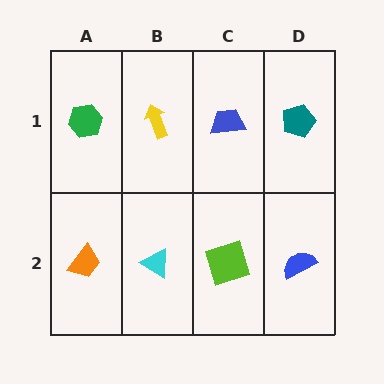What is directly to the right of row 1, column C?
A teal pentagon.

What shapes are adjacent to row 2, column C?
A blue trapezoid (row 1, column C), a cyan triangle (row 2, column B), a blue semicircle (row 2, column D).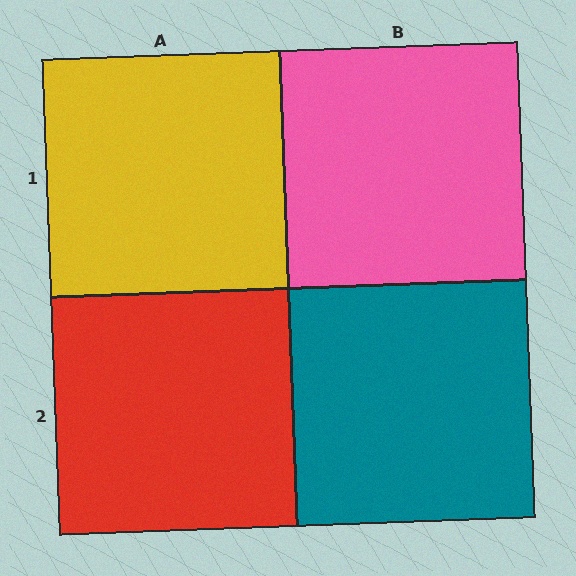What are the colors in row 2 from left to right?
Red, teal.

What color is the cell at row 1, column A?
Yellow.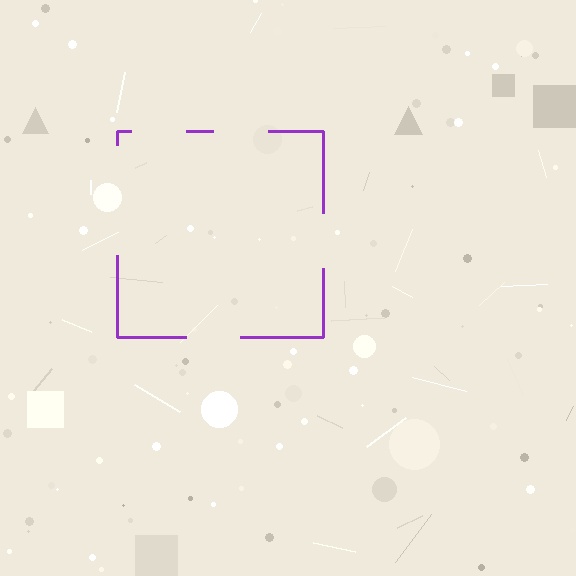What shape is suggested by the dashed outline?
The dashed outline suggests a square.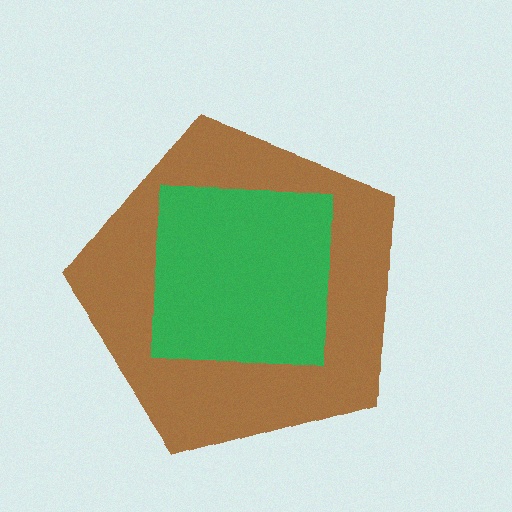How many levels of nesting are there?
2.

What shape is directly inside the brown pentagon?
The green square.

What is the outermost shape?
The brown pentagon.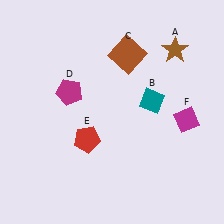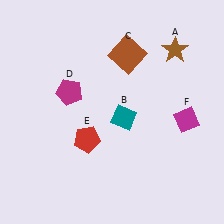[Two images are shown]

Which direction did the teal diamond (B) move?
The teal diamond (B) moved left.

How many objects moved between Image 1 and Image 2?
1 object moved between the two images.